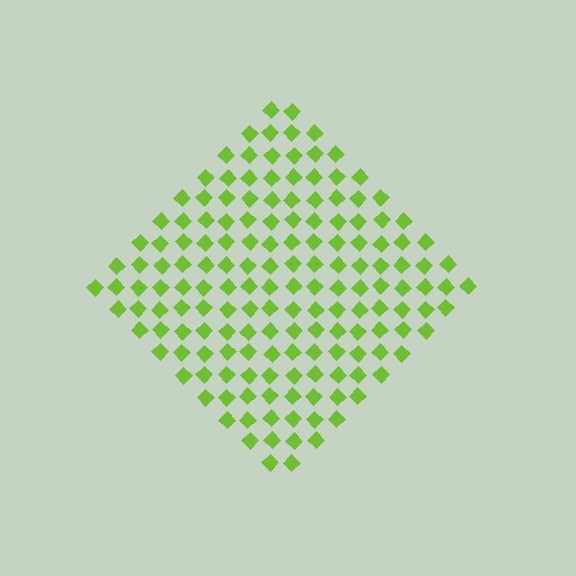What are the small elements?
The small elements are diamonds.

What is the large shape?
The large shape is a diamond.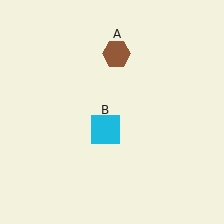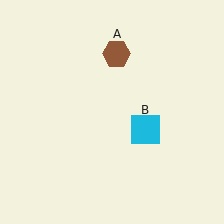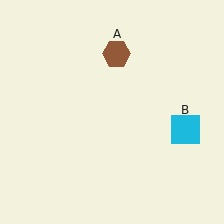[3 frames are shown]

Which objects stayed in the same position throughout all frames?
Brown hexagon (object A) remained stationary.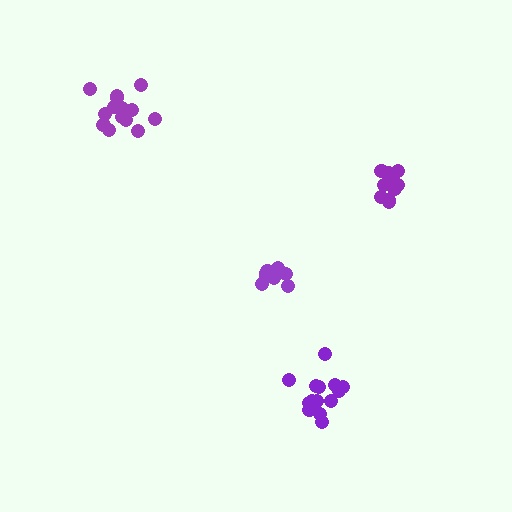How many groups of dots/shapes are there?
There are 4 groups.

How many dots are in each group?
Group 1: 10 dots, Group 2: 11 dots, Group 3: 15 dots, Group 4: 14 dots (50 total).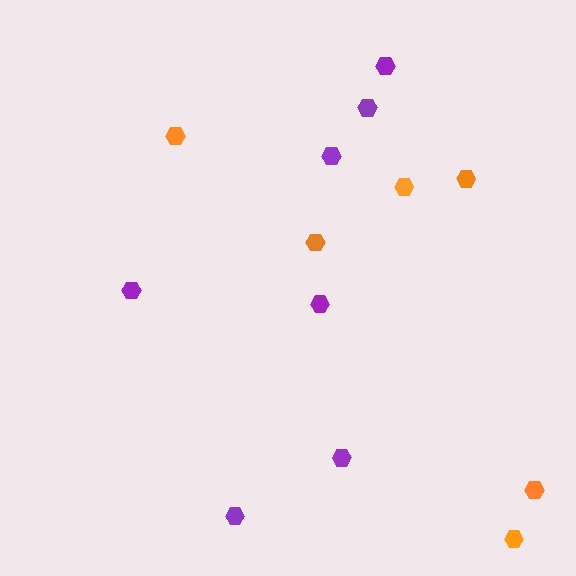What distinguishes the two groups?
There are 2 groups: one group of orange hexagons (6) and one group of purple hexagons (7).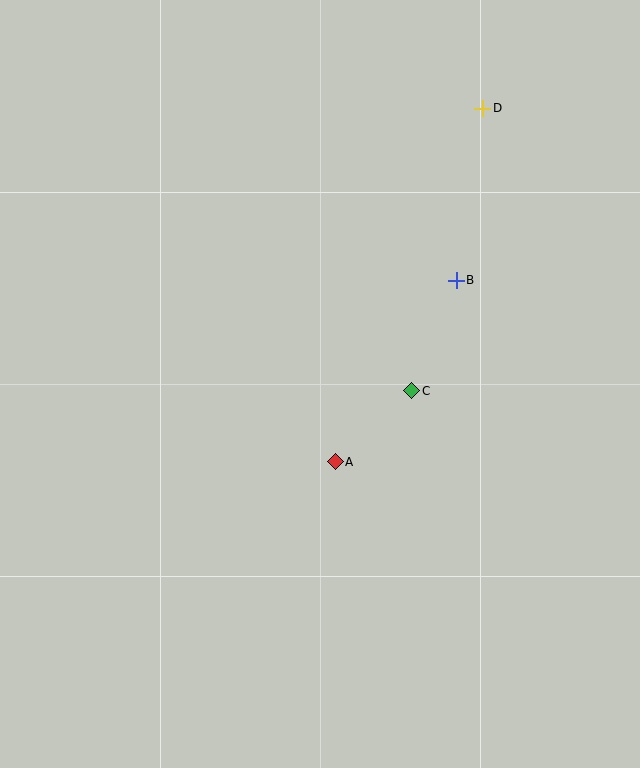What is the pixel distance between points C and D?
The distance between C and D is 291 pixels.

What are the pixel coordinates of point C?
Point C is at (412, 391).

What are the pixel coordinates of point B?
Point B is at (456, 280).